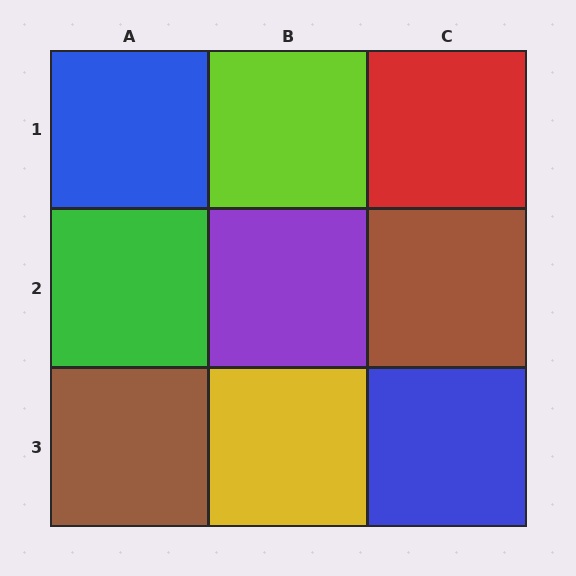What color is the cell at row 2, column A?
Green.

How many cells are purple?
1 cell is purple.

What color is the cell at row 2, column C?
Brown.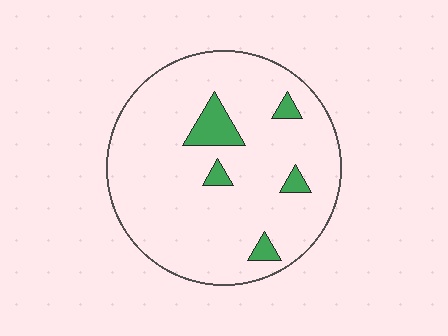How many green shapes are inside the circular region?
5.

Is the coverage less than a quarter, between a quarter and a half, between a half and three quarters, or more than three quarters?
Less than a quarter.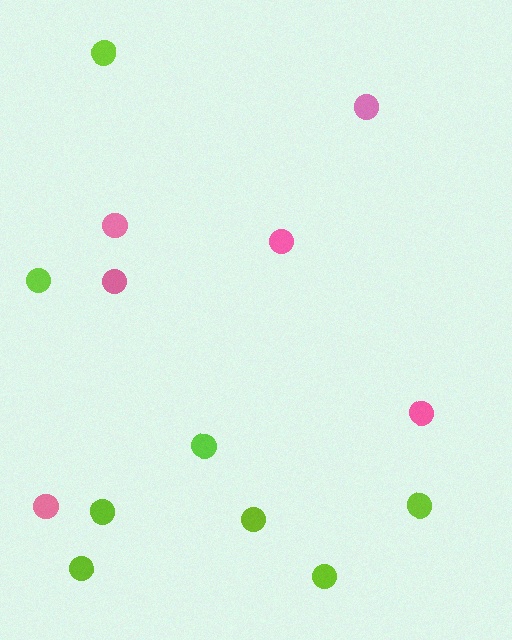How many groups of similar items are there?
There are 2 groups: one group of pink circles (6) and one group of lime circles (8).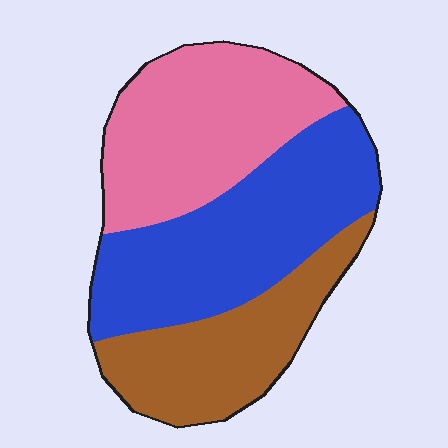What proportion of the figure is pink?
Pink takes up about one third (1/3) of the figure.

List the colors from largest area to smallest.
From largest to smallest: blue, pink, brown.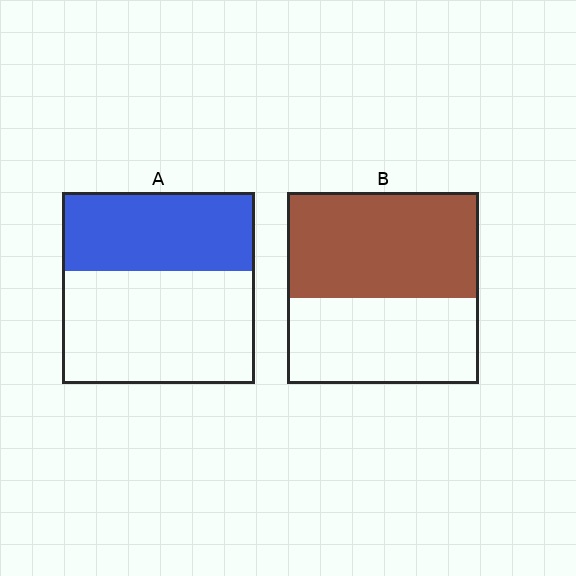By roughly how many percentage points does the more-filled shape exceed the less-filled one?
By roughly 15 percentage points (B over A).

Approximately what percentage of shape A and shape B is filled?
A is approximately 40% and B is approximately 55%.